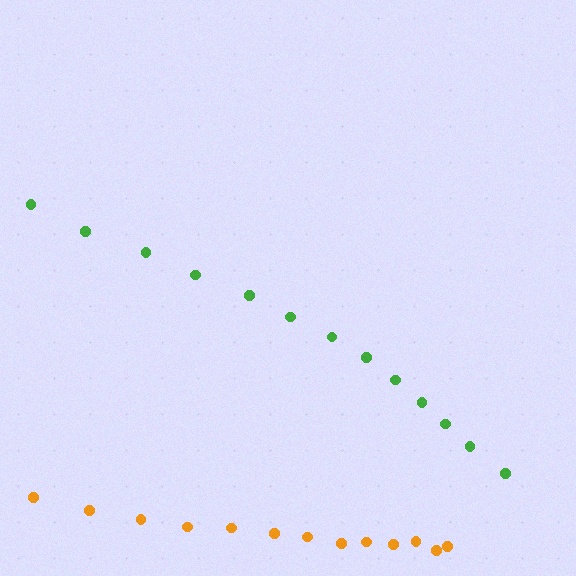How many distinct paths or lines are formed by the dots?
There are 2 distinct paths.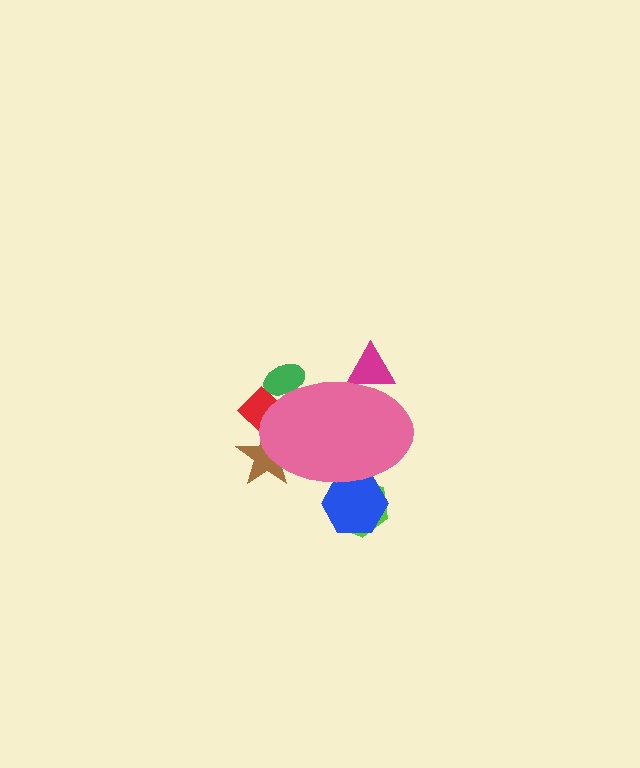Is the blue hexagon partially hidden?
Yes, the blue hexagon is partially hidden behind the pink ellipse.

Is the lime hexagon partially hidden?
Yes, the lime hexagon is partially hidden behind the pink ellipse.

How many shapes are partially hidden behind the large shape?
6 shapes are partially hidden.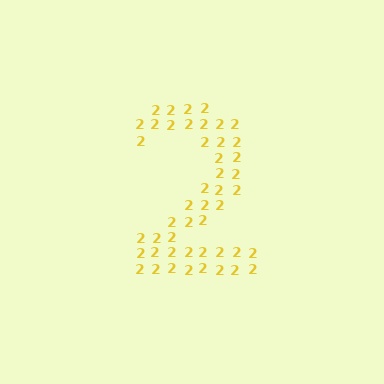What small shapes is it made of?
It is made of small digit 2's.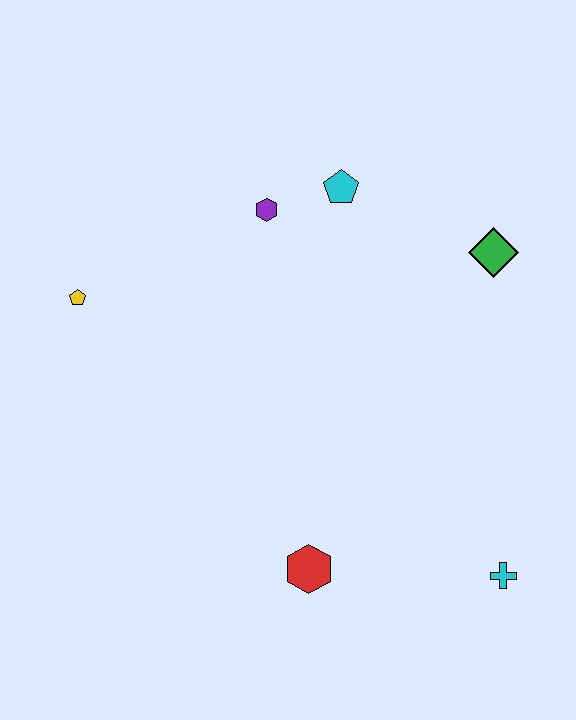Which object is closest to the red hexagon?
The cyan cross is closest to the red hexagon.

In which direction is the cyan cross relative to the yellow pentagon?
The cyan cross is to the right of the yellow pentagon.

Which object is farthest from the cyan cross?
The yellow pentagon is farthest from the cyan cross.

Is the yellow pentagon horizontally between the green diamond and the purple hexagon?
No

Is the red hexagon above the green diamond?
No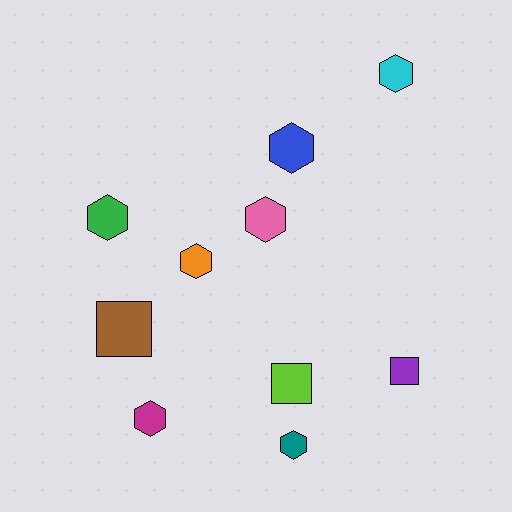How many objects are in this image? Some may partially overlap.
There are 10 objects.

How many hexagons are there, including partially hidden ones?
There are 7 hexagons.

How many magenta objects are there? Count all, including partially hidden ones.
There is 1 magenta object.